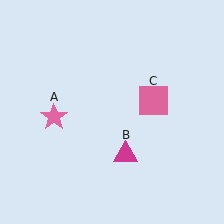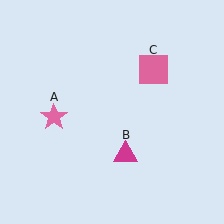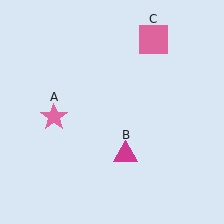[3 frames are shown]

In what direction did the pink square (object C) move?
The pink square (object C) moved up.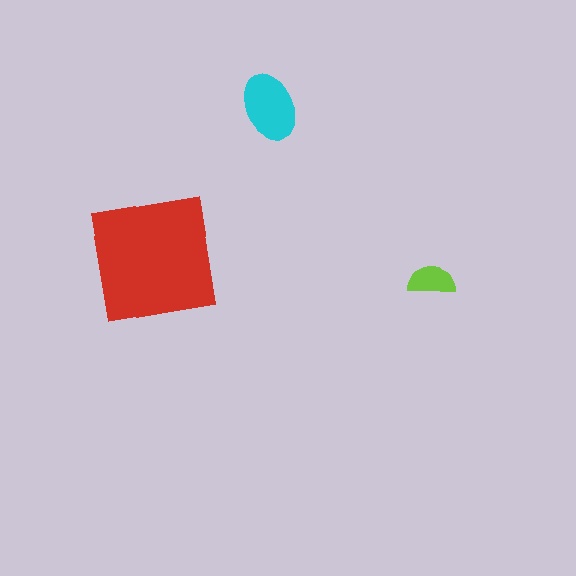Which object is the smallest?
The lime semicircle.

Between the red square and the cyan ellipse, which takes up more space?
The red square.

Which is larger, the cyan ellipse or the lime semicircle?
The cyan ellipse.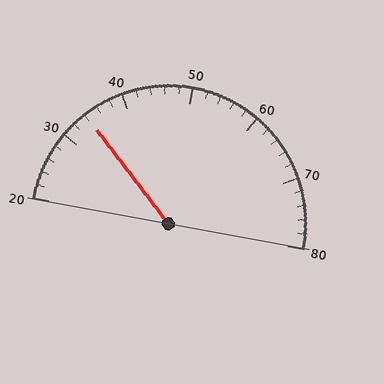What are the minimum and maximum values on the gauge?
The gauge ranges from 20 to 80.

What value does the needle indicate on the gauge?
The needle indicates approximately 34.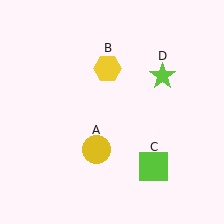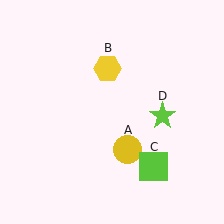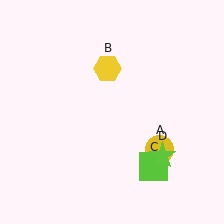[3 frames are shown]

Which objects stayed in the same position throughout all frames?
Yellow hexagon (object B) and lime square (object C) remained stationary.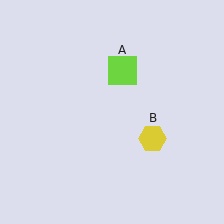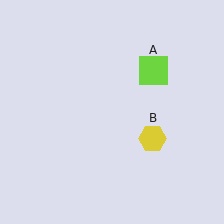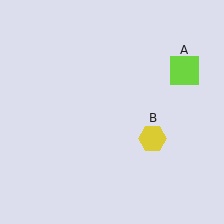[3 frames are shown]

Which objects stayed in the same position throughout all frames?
Yellow hexagon (object B) remained stationary.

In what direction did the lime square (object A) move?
The lime square (object A) moved right.